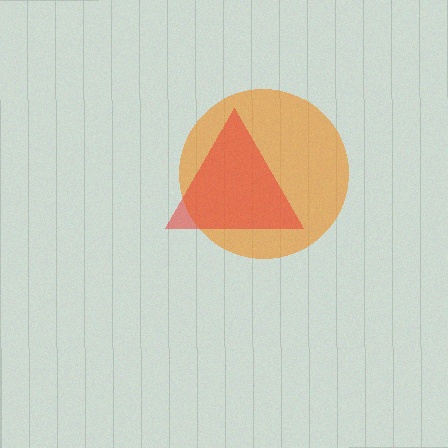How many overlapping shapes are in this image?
There are 2 overlapping shapes in the image.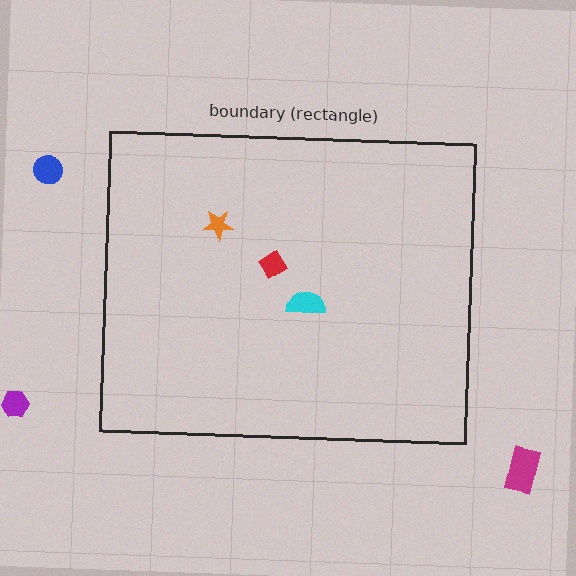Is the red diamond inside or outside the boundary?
Inside.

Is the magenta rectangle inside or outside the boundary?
Outside.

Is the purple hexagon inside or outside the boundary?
Outside.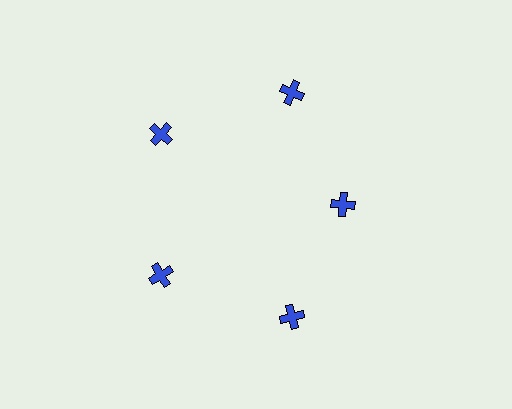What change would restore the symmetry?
The symmetry would be restored by moving it outward, back onto the ring so that all 5 crosses sit at equal angles and equal distance from the center.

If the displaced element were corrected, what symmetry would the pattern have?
It would have 5-fold rotational symmetry — the pattern would map onto itself every 72 degrees.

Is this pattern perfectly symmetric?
No. The 5 blue crosses are arranged in a ring, but one element near the 3 o'clock position is pulled inward toward the center, breaking the 5-fold rotational symmetry.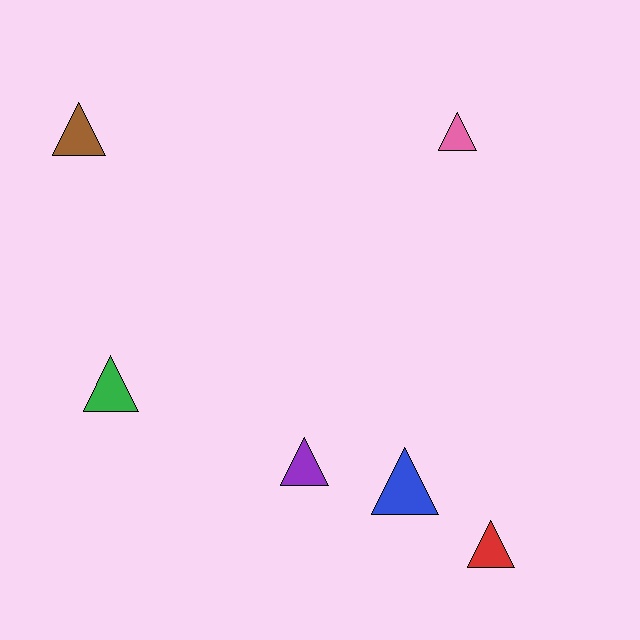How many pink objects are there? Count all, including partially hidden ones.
There is 1 pink object.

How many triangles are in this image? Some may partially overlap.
There are 6 triangles.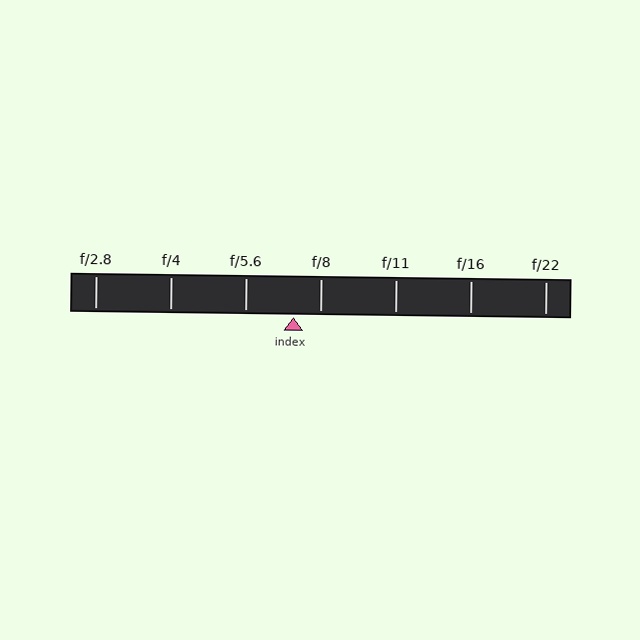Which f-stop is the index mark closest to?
The index mark is closest to f/8.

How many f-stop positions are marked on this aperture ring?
There are 7 f-stop positions marked.